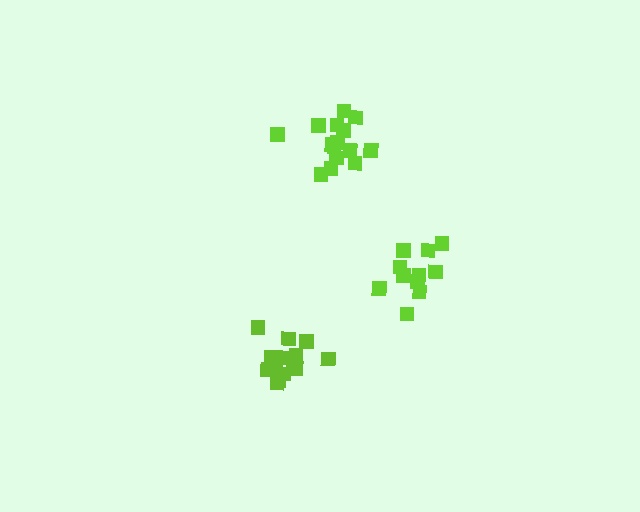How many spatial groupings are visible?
There are 3 spatial groupings.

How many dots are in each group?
Group 1: 14 dots, Group 2: 11 dots, Group 3: 15 dots (40 total).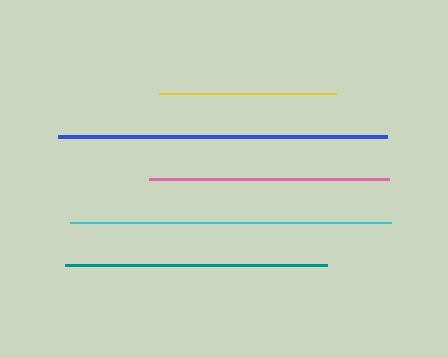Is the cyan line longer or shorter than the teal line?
The cyan line is longer than the teal line.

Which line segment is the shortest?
The yellow line is the shortest at approximately 177 pixels.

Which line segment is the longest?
The blue line is the longest at approximately 329 pixels.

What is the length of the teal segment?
The teal segment is approximately 262 pixels long.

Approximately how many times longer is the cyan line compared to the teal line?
The cyan line is approximately 1.2 times the length of the teal line.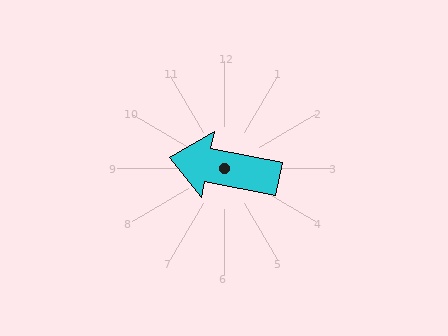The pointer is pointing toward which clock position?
Roughly 9 o'clock.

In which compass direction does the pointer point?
West.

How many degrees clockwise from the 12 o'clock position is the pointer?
Approximately 281 degrees.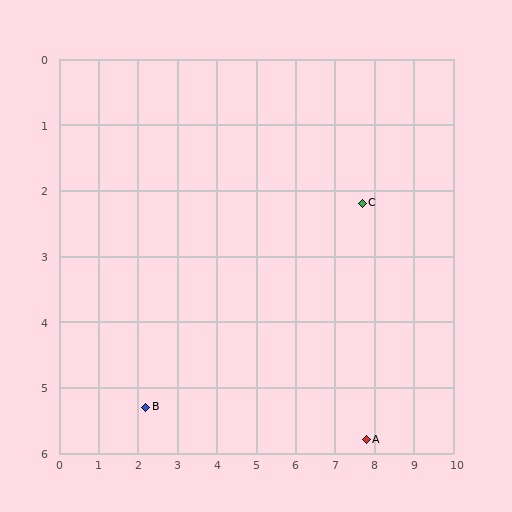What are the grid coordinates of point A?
Point A is at approximately (7.8, 5.8).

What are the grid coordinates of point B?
Point B is at approximately (2.2, 5.3).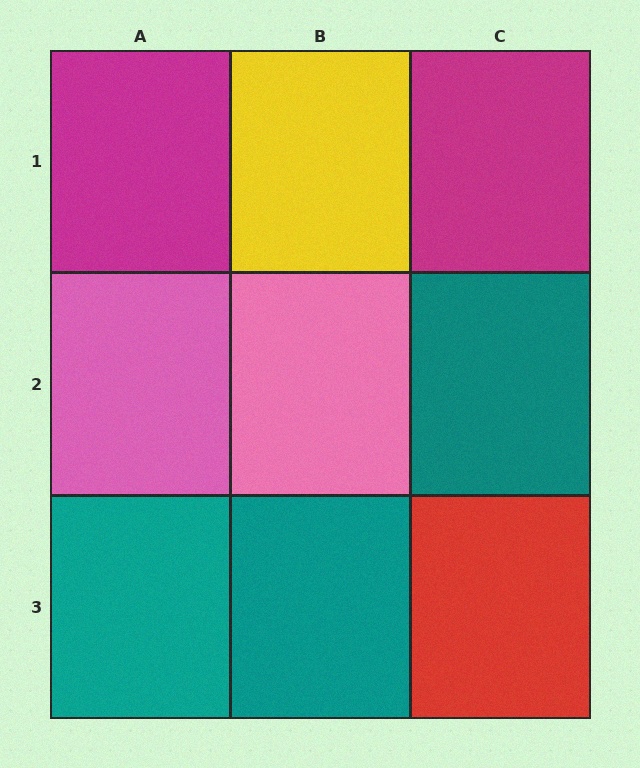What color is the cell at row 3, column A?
Teal.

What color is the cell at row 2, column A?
Pink.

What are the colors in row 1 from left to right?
Magenta, yellow, magenta.